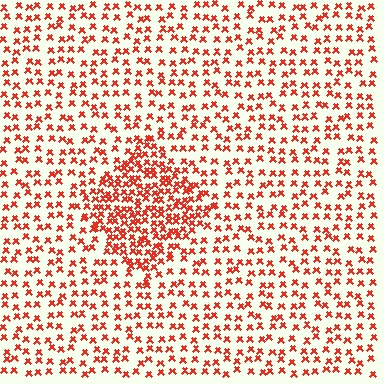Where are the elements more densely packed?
The elements are more densely packed inside the diamond boundary.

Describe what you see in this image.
The image contains small red elements arranged at two different densities. A diamond-shaped region is visible where the elements are more densely packed than the surrounding area.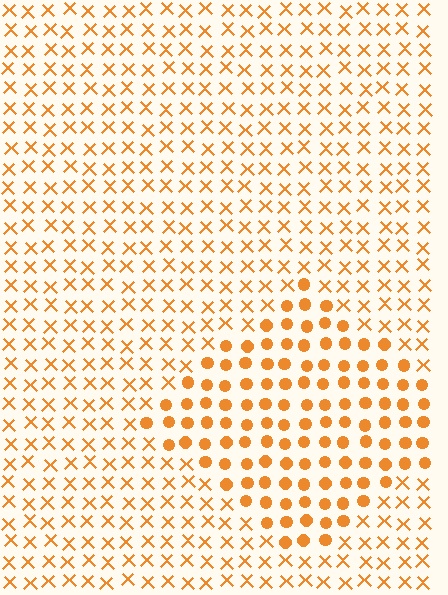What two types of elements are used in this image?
The image uses circles inside the diamond region and X marks outside it.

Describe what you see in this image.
The image is filled with small orange elements arranged in a uniform grid. A diamond-shaped region contains circles, while the surrounding area contains X marks. The boundary is defined purely by the change in element shape.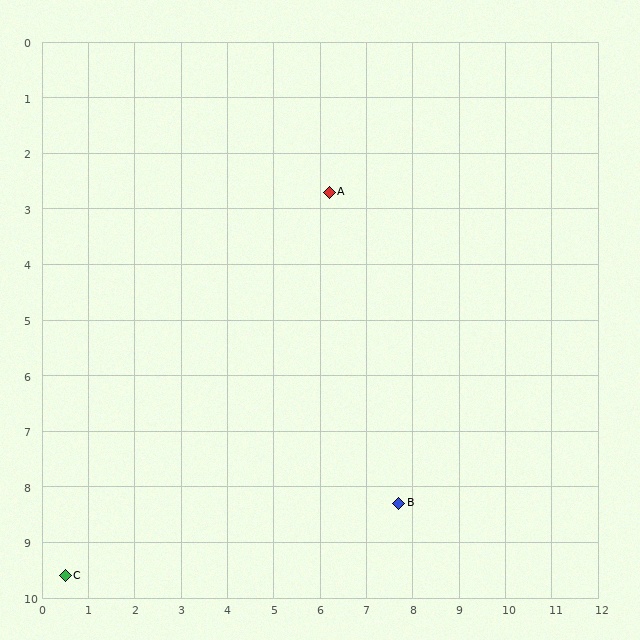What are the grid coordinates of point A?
Point A is at approximately (6.2, 2.7).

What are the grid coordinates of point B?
Point B is at approximately (7.7, 8.3).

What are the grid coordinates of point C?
Point C is at approximately (0.5, 9.6).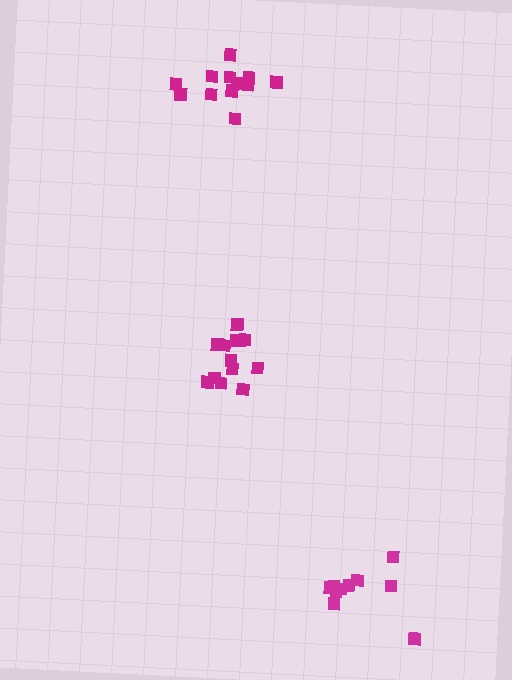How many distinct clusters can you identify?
There are 3 distinct clusters.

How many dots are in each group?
Group 1: 12 dots, Group 2: 10 dots, Group 3: 13 dots (35 total).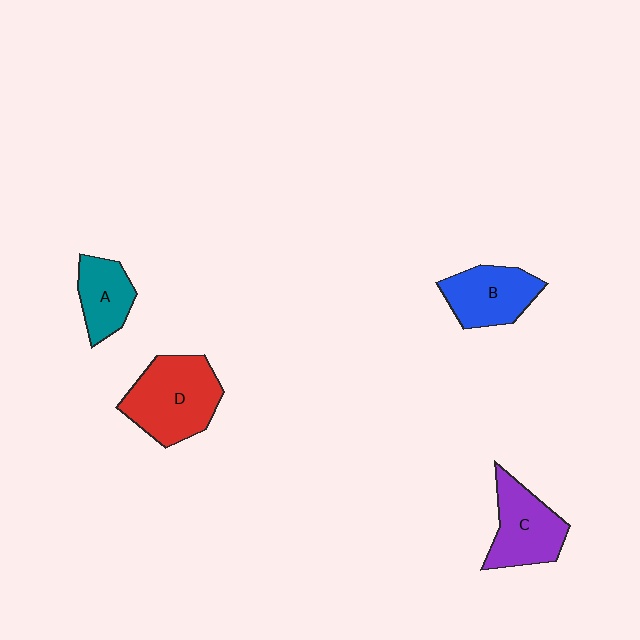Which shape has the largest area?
Shape D (red).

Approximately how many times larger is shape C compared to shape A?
Approximately 1.4 times.